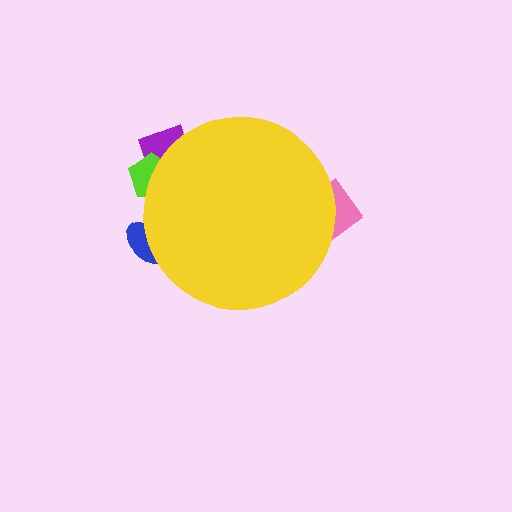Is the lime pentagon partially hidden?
Yes, the lime pentagon is partially hidden behind the yellow circle.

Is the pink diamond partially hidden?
Yes, the pink diamond is partially hidden behind the yellow circle.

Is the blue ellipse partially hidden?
Yes, the blue ellipse is partially hidden behind the yellow circle.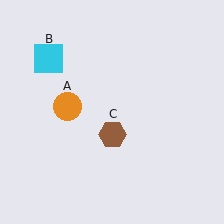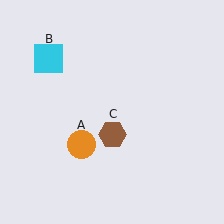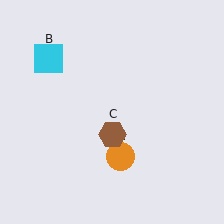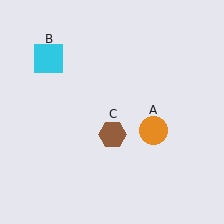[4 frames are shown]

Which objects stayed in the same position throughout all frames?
Cyan square (object B) and brown hexagon (object C) remained stationary.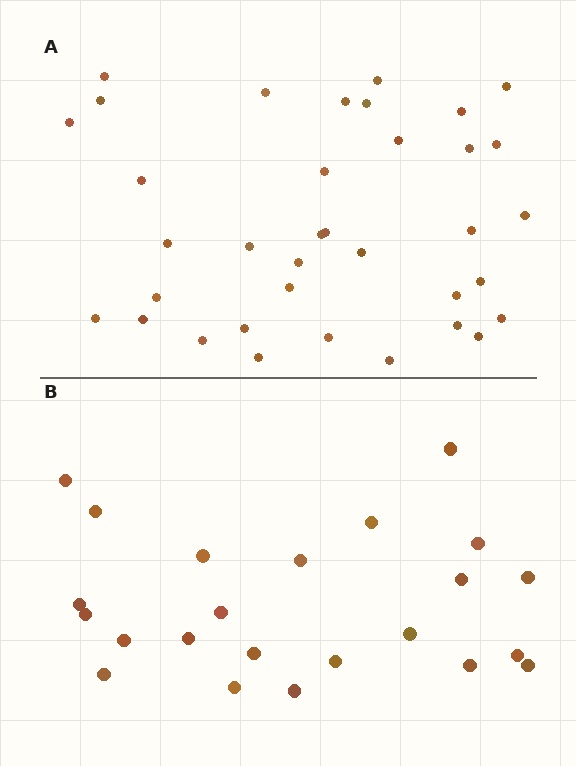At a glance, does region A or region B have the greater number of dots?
Region A (the top region) has more dots.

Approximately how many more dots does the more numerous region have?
Region A has approximately 15 more dots than region B.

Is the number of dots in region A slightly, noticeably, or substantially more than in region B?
Region A has substantially more. The ratio is roughly 1.6 to 1.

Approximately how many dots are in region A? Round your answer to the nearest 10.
About 40 dots. (The exact count is 36, which rounds to 40.)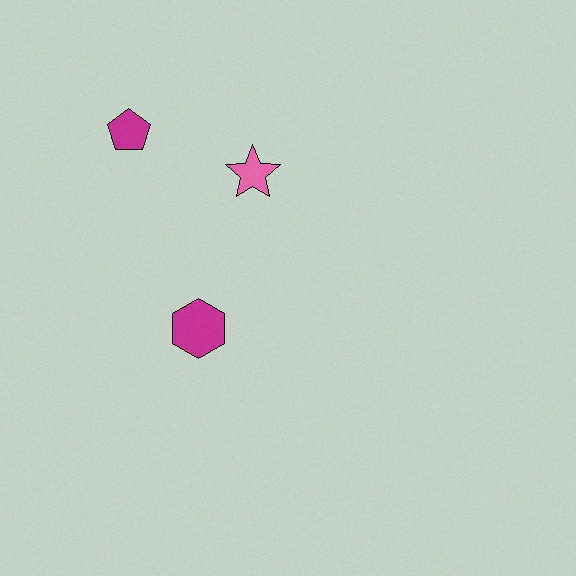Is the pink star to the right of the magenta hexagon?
Yes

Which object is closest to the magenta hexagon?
The pink star is closest to the magenta hexagon.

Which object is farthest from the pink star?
The magenta hexagon is farthest from the pink star.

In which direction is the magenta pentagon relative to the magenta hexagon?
The magenta pentagon is above the magenta hexagon.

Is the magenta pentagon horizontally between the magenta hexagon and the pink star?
No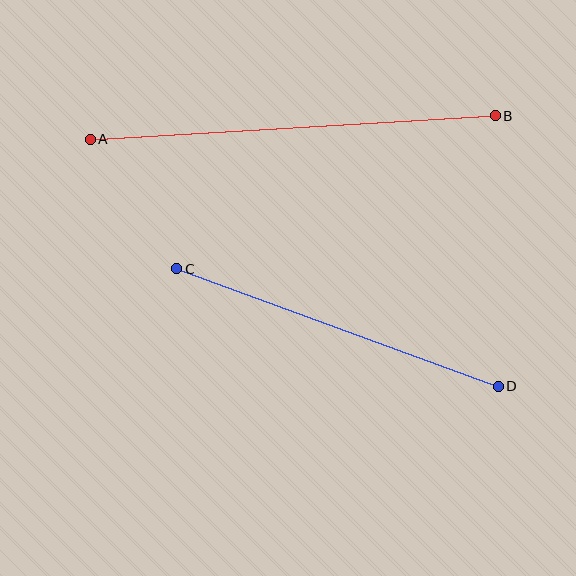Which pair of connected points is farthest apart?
Points A and B are farthest apart.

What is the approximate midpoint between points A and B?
The midpoint is at approximately (293, 128) pixels.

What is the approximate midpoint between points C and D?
The midpoint is at approximately (338, 328) pixels.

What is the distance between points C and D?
The distance is approximately 342 pixels.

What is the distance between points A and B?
The distance is approximately 406 pixels.